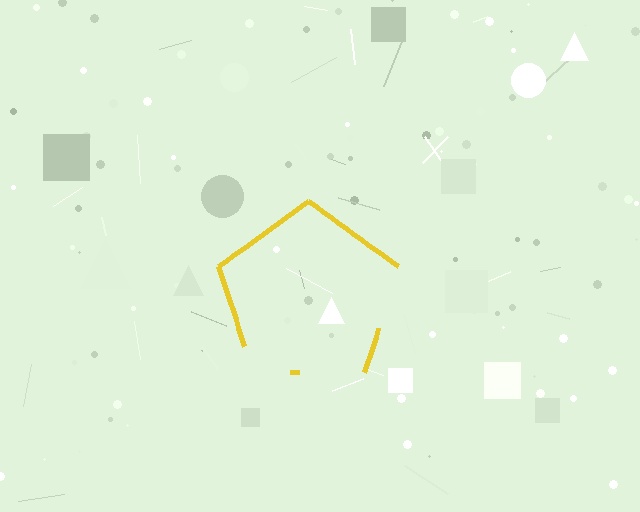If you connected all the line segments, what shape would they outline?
They would outline a pentagon.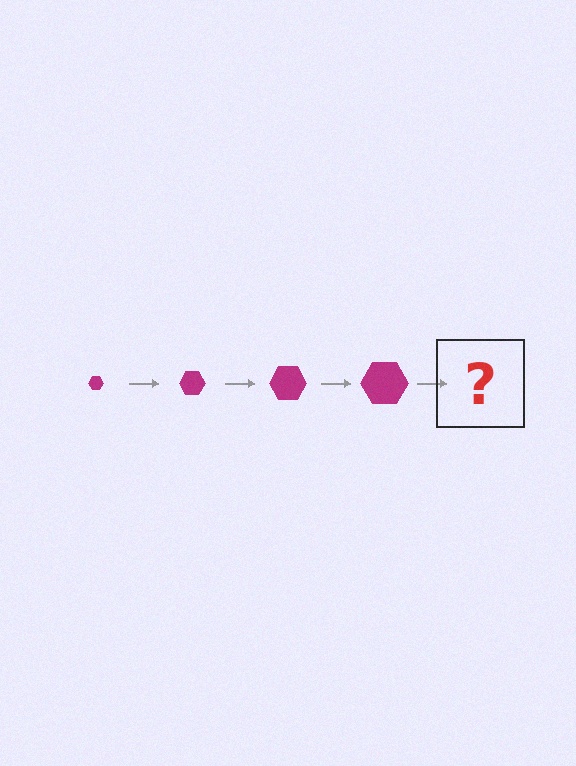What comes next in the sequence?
The next element should be a magenta hexagon, larger than the previous one.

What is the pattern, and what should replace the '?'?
The pattern is that the hexagon gets progressively larger each step. The '?' should be a magenta hexagon, larger than the previous one.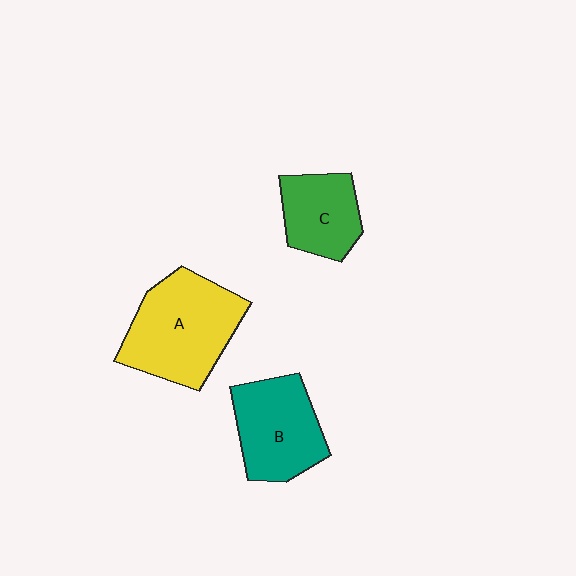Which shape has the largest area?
Shape A (yellow).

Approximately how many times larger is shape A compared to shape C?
Approximately 1.7 times.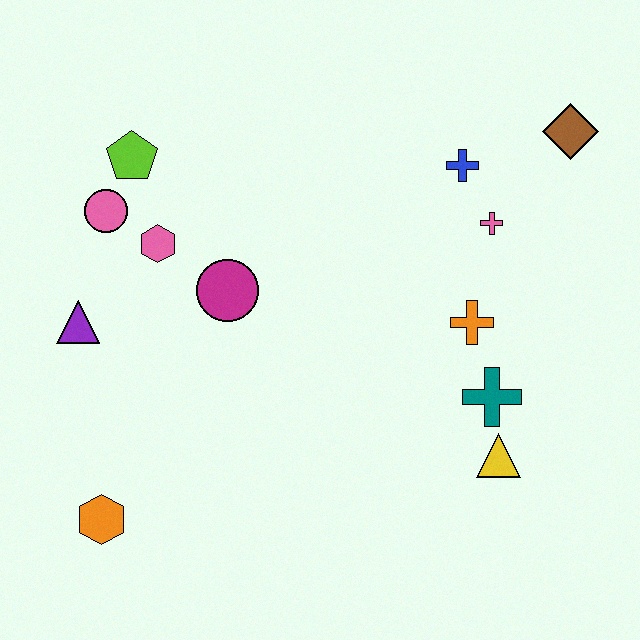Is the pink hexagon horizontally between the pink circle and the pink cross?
Yes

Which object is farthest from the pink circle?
The brown diamond is farthest from the pink circle.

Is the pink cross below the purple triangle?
No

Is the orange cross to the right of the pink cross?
No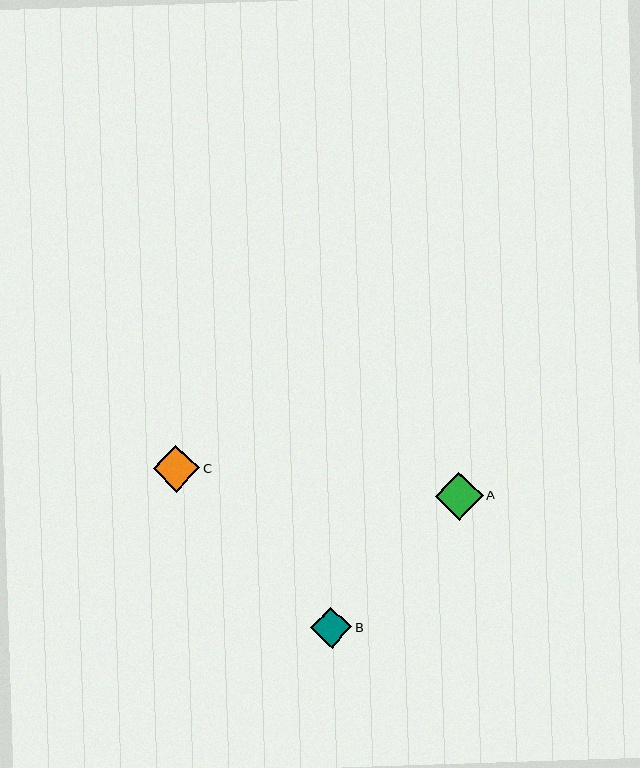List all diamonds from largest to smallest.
From largest to smallest: A, C, B.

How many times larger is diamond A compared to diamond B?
Diamond A is approximately 1.2 times the size of diamond B.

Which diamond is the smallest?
Diamond B is the smallest with a size of approximately 41 pixels.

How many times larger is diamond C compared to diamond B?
Diamond C is approximately 1.1 times the size of diamond B.